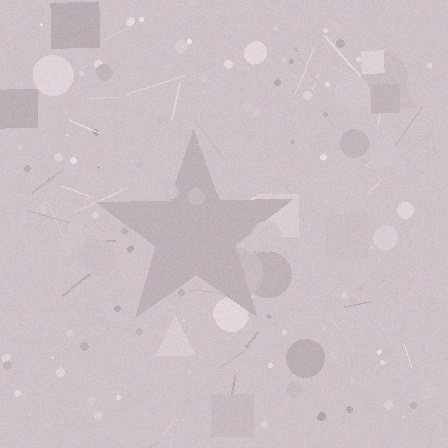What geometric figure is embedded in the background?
A star is embedded in the background.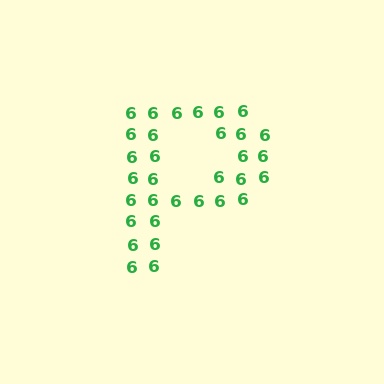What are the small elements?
The small elements are digit 6's.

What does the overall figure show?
The overall figure shows the letter P.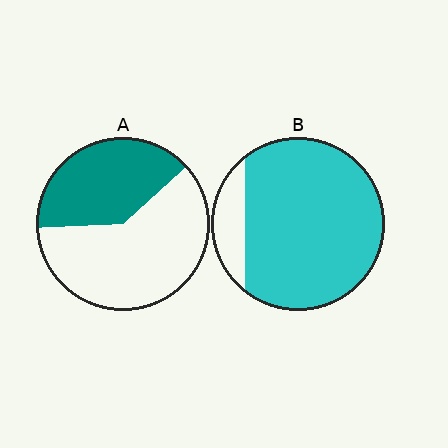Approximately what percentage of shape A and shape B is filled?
A is approximately 40% and B is approximately 85%.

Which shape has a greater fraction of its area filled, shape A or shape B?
Shape B.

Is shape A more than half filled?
No.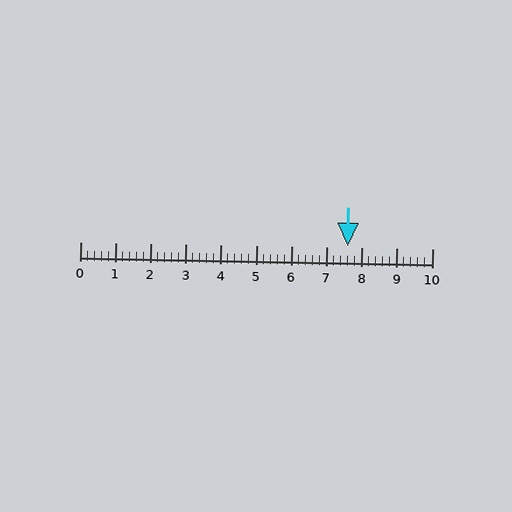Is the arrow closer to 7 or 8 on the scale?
The arrow is closer to 8.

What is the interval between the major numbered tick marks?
The major tick marks are spaced 1 units apart.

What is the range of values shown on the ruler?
The ruler shows values from 0 to 10.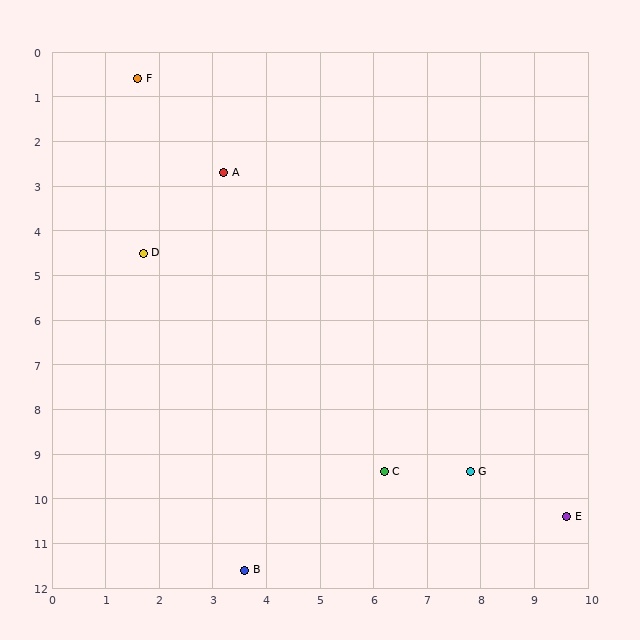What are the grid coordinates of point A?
Point A is at approximately (3.2, 2.7).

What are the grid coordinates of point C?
Point C is at approximately (6.2, 9.4).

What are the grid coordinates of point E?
Point E is at approximately (9.6, 10.4).